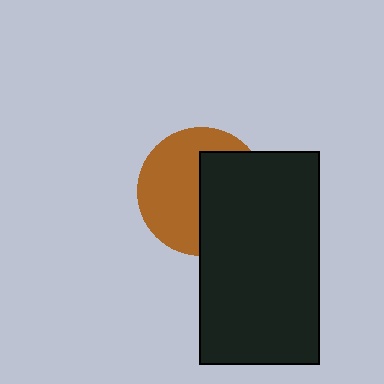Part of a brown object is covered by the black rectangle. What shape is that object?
It is a circle.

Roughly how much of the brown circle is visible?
About half of it is visible (roughly 55%).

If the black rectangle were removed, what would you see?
You would see the complete brown circle.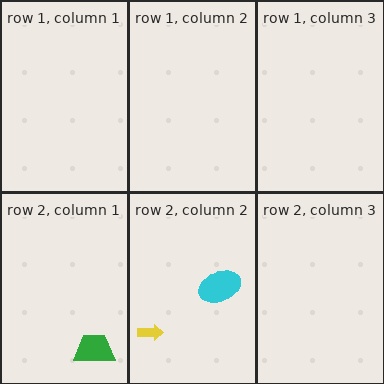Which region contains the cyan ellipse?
The row 2, column 2 region.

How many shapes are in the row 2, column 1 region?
1.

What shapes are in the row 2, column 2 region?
The yellow arrow, the cyan ellipse.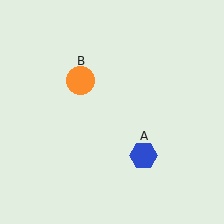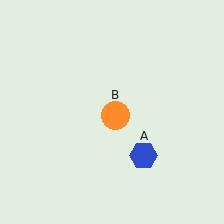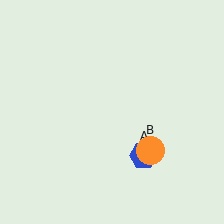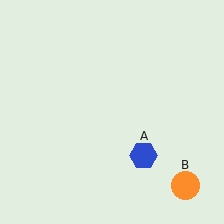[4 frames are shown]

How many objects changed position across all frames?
1 object changed position: orange circle (object B).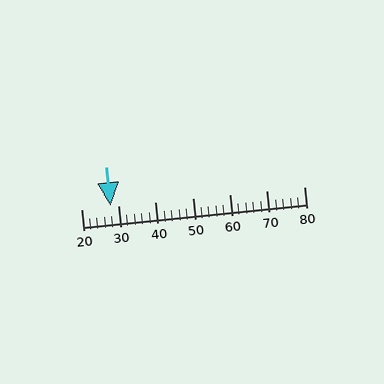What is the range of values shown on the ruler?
The ruler shows values from 20 to 80.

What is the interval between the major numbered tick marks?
The major tick marks are spaced 10 units apart.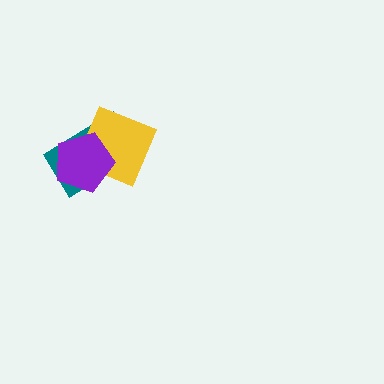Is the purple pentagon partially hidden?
No, no other shape covers it.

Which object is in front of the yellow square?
The purple pentagon is in front of the yellow square.